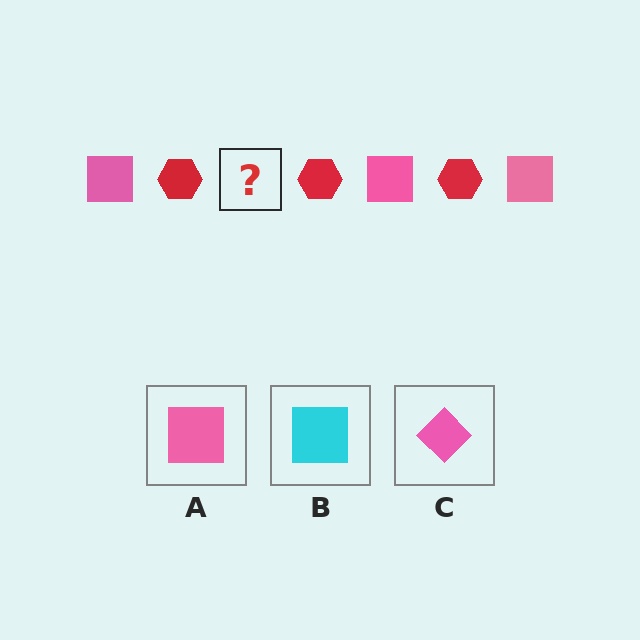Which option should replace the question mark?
Option A.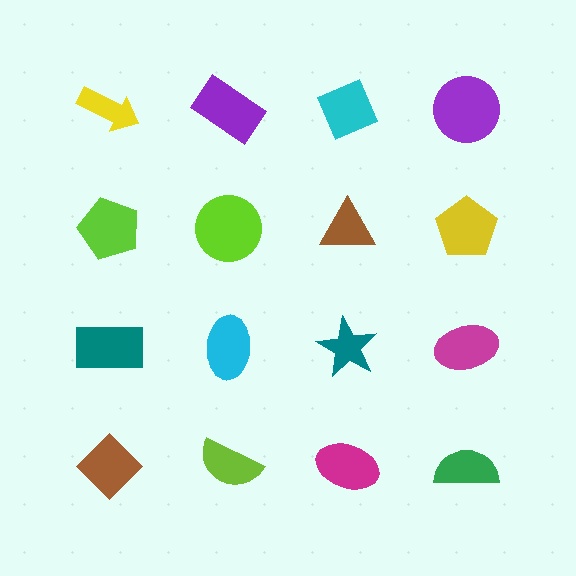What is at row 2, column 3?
A brown triangle.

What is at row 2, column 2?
A lime circle.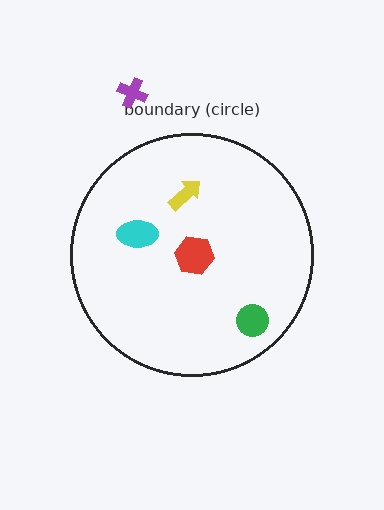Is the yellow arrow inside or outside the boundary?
Inside.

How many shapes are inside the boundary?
4 inside, 1 outside.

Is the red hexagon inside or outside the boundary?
Inside.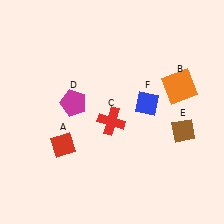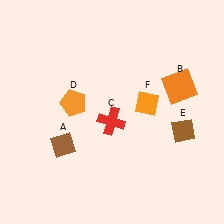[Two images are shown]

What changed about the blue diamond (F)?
In Image 1, F is blue. In Image 2, it changed to orange.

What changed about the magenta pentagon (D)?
In Image 1, D is magenta. In Image 2, it changed to orange.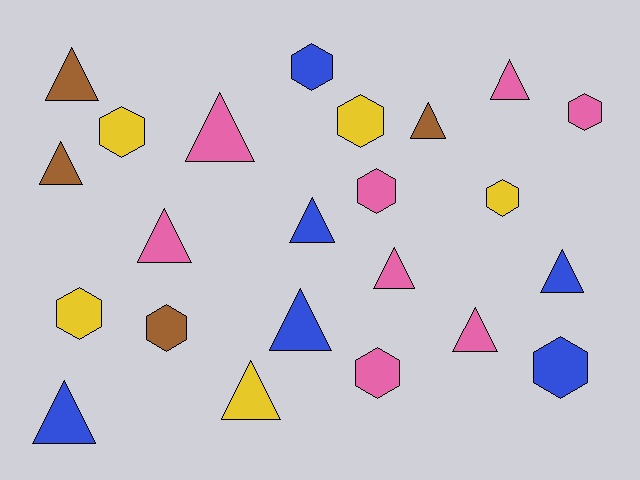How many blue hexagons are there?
There are 2 blue hexagons.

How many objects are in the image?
There are 23 objects.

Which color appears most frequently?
Pink, with 8 objects.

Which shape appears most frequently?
Triangle, with 13 objects.